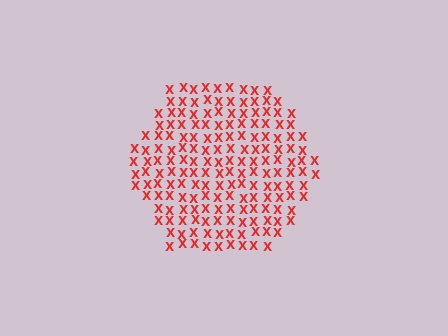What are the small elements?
The small elements are letter X's.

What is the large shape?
The large shape is a hexagon.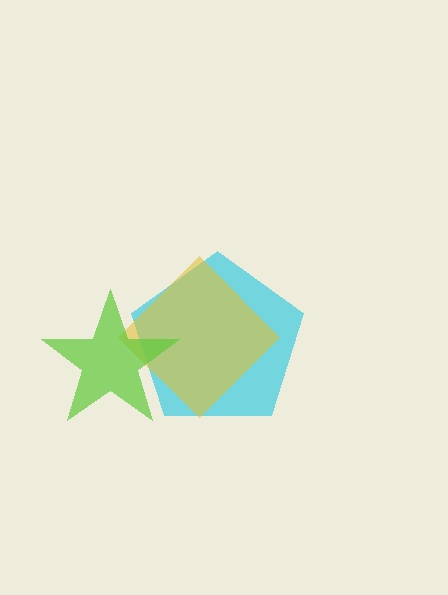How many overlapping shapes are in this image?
There are 3 overlapping shapes in the image.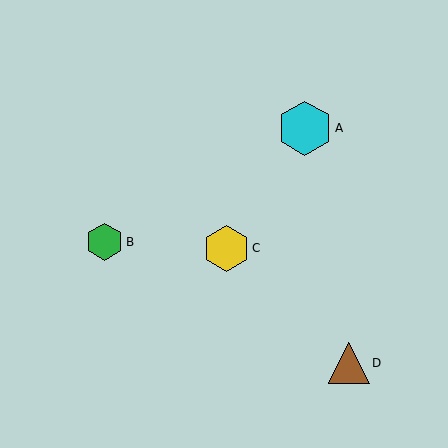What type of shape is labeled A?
Shape A is a cyan hexagon.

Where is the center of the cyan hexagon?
The center of the cyan hexagon is at (305, 128).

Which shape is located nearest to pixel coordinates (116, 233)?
The green hexagon (labeled B) at (105, 242) is nearest to that location.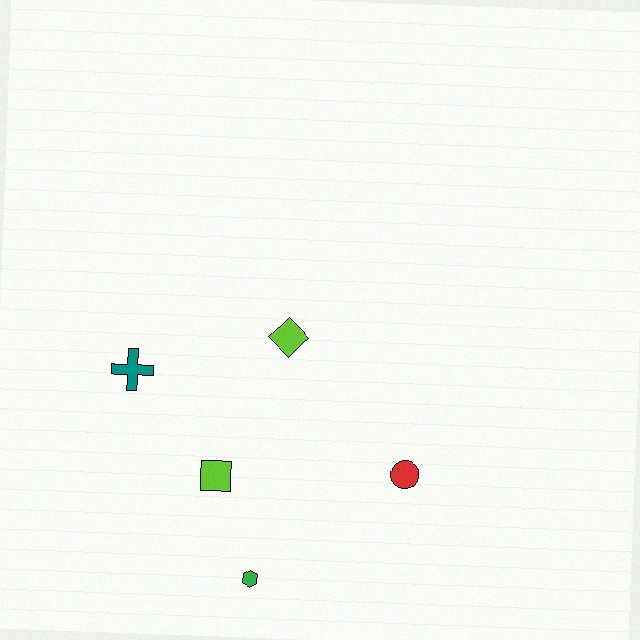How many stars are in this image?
There are no stars.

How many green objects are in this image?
There is 1 green object.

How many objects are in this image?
There are 5 objects.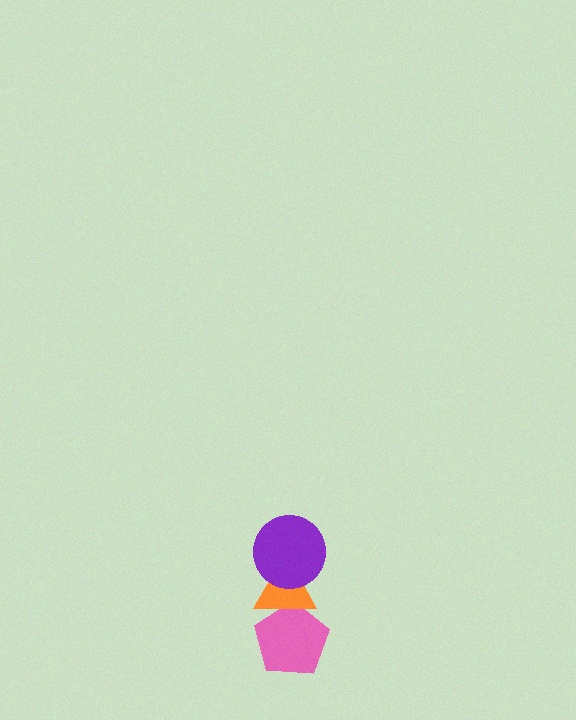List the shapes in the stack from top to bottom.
From top to bottom: the purple circle, the orange triangle, the pink pentagon.